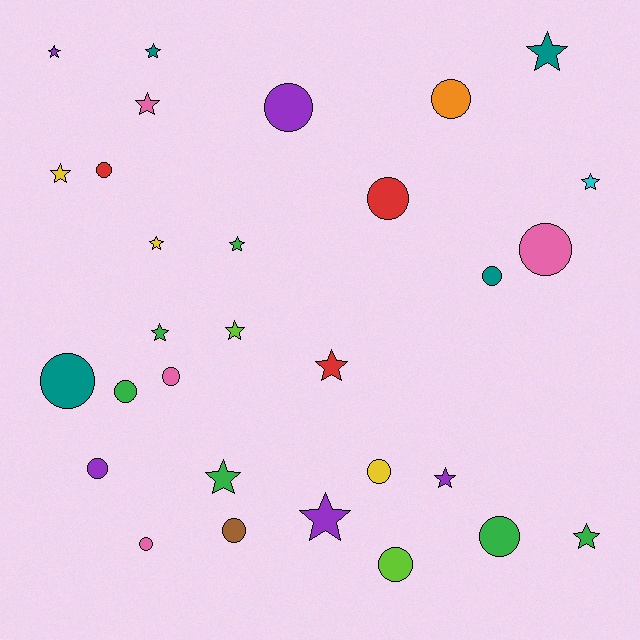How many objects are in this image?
There are 30 objects.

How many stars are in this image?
There are 15 stars.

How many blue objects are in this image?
There are no blue objects.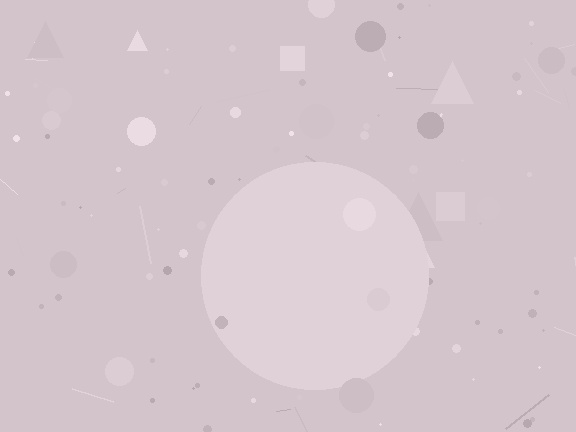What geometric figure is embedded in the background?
A circle is embedded in the background.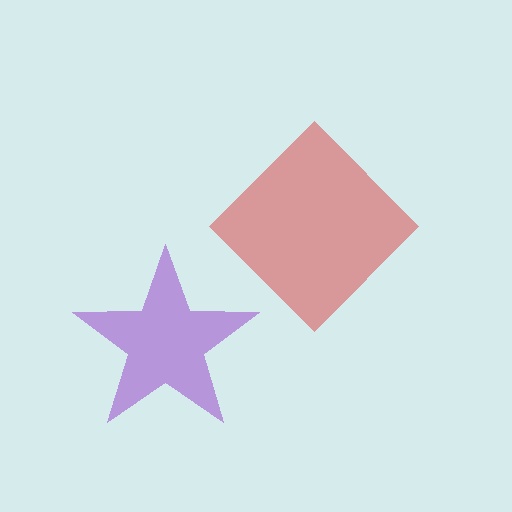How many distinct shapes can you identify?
There are 2 distinct shapes: a red diamond, a purple star.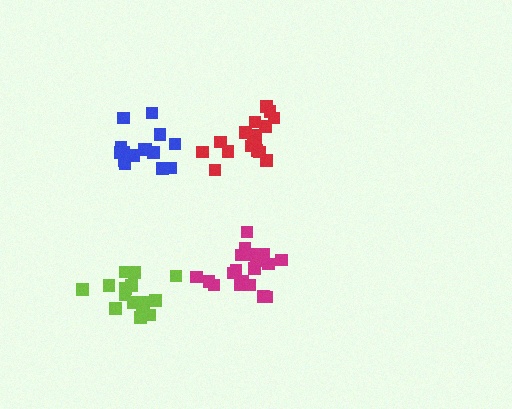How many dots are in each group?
Group 1: 15 dots, Group 2: 19 dots, Group 3: 15 dots, Group 4: 17 dots (66 total).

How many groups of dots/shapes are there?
There are 4 groups.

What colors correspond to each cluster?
The clusters are colored: lime, magenta, blue, red.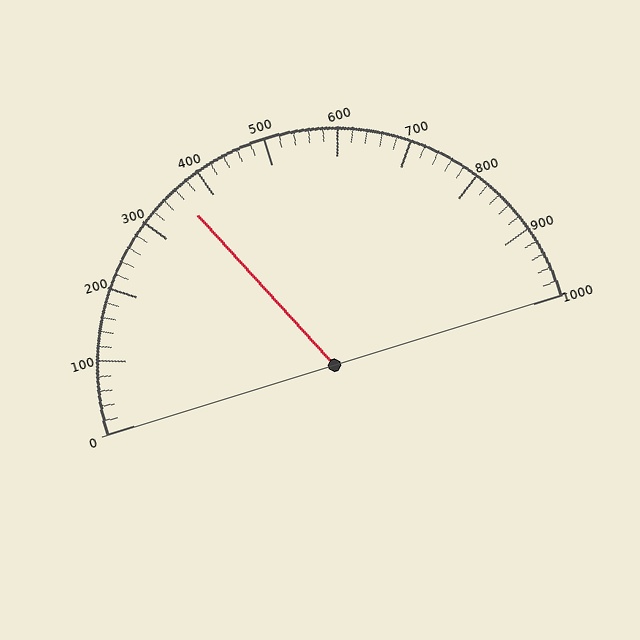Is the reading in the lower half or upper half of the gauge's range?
The reading is in the lower half of the range (0 to 1000).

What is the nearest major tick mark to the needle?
The nearest major tick mark is 400.